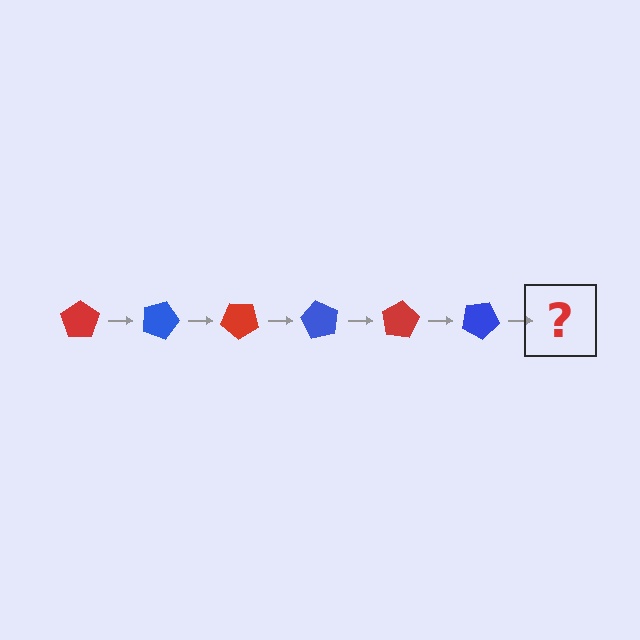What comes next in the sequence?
The next element should be a red pentagon, rotated 120 degrees from the start.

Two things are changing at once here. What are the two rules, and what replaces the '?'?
The two rules are that it rotates 20 degrees each step and the color cycles through red and blue. The '?' should be a red pentagon, rotated 120 degrees from the start.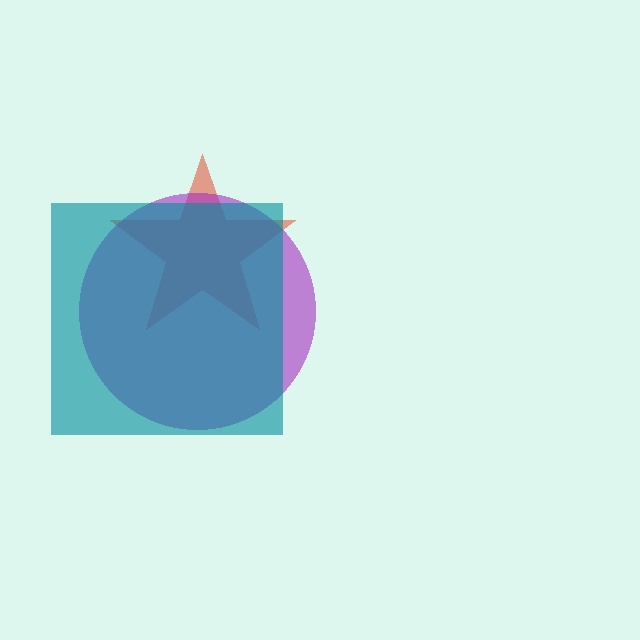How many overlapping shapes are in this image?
There are 3 overlapping shapes in the image.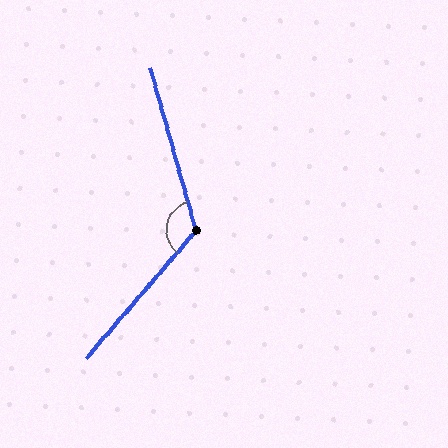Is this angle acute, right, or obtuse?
It is obtuse.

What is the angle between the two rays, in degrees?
Approximately 123 degrees.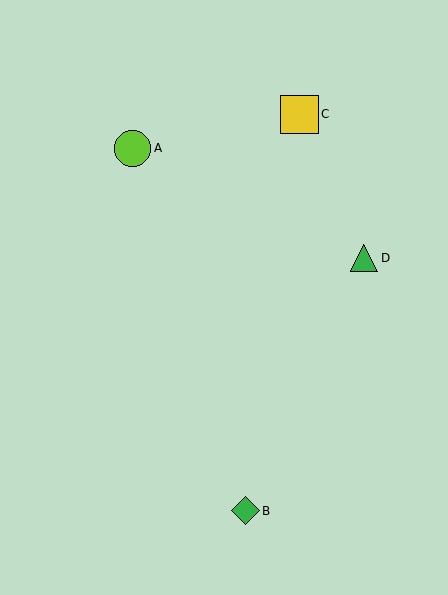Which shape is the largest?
The yellow square (labeled C) is the largest.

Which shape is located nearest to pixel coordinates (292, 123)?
The yellow square (labeled C) at (300, 114) is nearest to that location.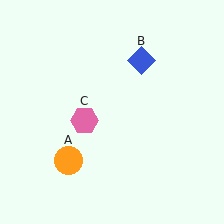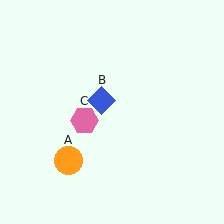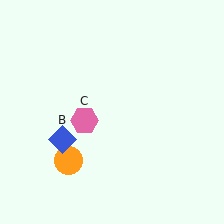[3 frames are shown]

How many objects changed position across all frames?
1 object changed position: blue diamond (object B).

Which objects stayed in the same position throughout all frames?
Orange circle (object A) and pink hexagon (object C) remained stationary.